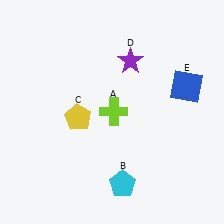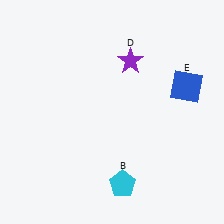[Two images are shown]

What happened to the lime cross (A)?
The lime cross (A) was removed in Image 2. It was in the top-right area of Image 1.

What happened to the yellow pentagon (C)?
The yellow pentagon (C) was removed in Image 2. It was in the bottom-left area of Image 1.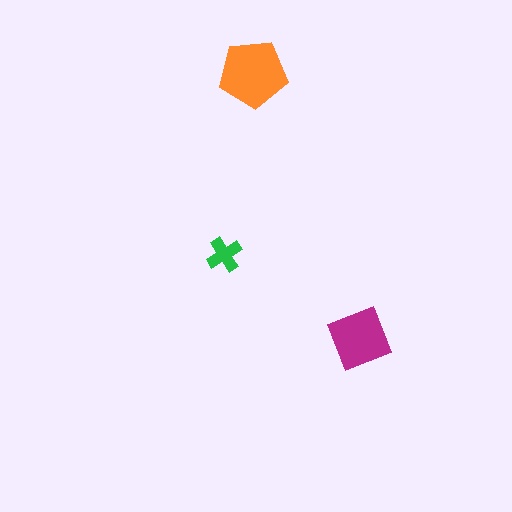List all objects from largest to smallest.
The orange pentagon, the magenta square, the green cross.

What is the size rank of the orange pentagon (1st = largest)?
1st.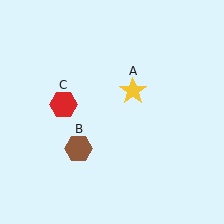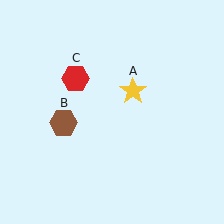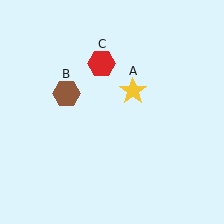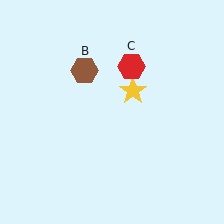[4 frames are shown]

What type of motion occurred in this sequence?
The brown hexagon (object B), red hexagon (object C) rotated clockwise around the center of the scene.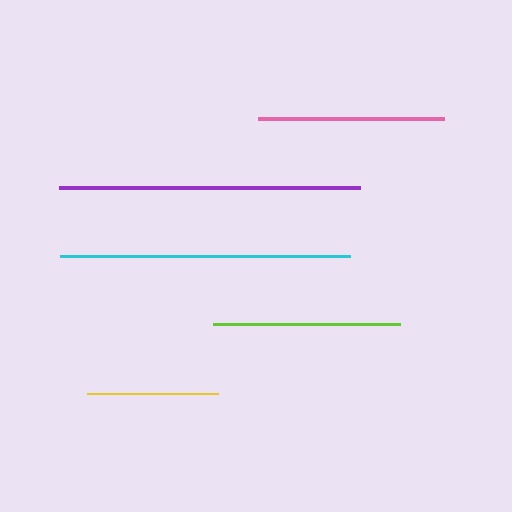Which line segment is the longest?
The purple line is the longest at approximately 301 pixels.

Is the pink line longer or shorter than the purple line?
The purple line is longer than the pink line.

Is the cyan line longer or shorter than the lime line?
The cyan line is longer than the lime line.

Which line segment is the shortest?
The yellow line is the shortest at approximately 130 pixels.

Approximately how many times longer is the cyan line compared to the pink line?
The cyan line is approximately 1.6 times the length of the pink line.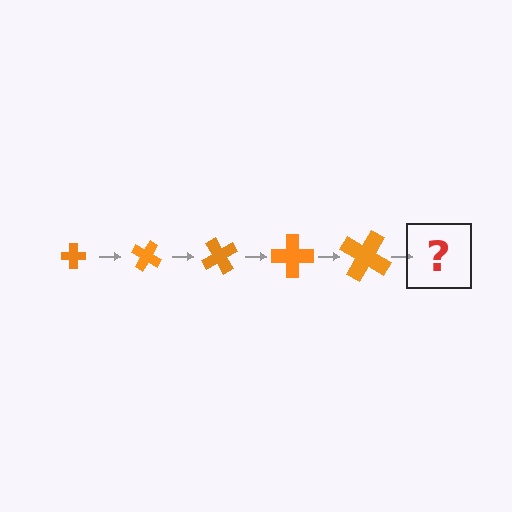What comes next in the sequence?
The next element should be a cross, larger than the previous one and rotated 150 degrees from the start.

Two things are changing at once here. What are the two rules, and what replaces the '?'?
The two rules are that the cross grows larger each step and it rotates 30 degrees each step. The '?' should be a cross, larger than the previous one and rotated 150 degrees from the start.